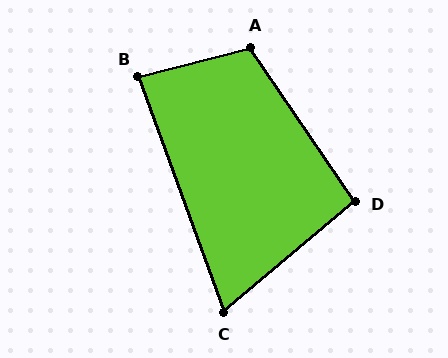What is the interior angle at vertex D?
Approximately 96 degrees (obtuse).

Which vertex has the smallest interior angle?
C, at approximately 70 degrees.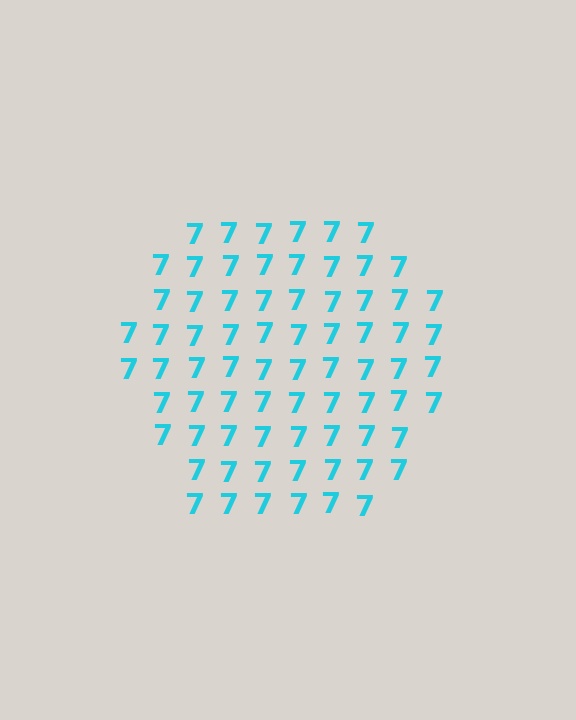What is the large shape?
The large shape is a hexagon.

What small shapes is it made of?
It is made of small digit 7's.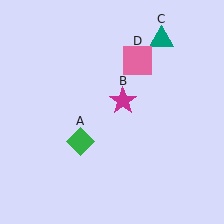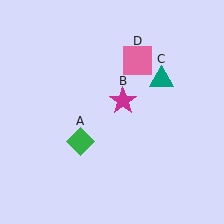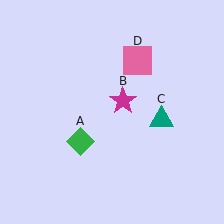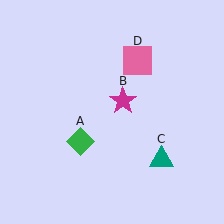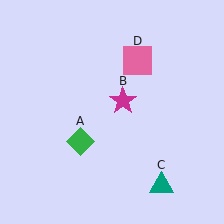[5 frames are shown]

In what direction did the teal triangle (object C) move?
The teal triangle (object C) moved down.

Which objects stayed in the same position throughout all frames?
Green diamond (object A) and magenta star (object B) and pink square (object D) remained stationary.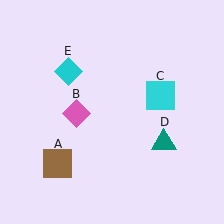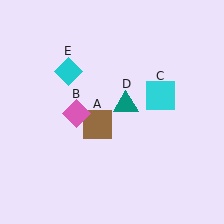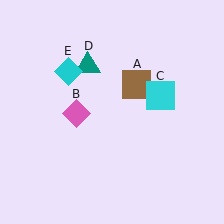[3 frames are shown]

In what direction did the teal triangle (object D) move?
The teal triangle (object D) moved up and to the left.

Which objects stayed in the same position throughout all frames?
Pink diamond (object B) and cyan square (object C) and cyan diamond (object E) remained stationary.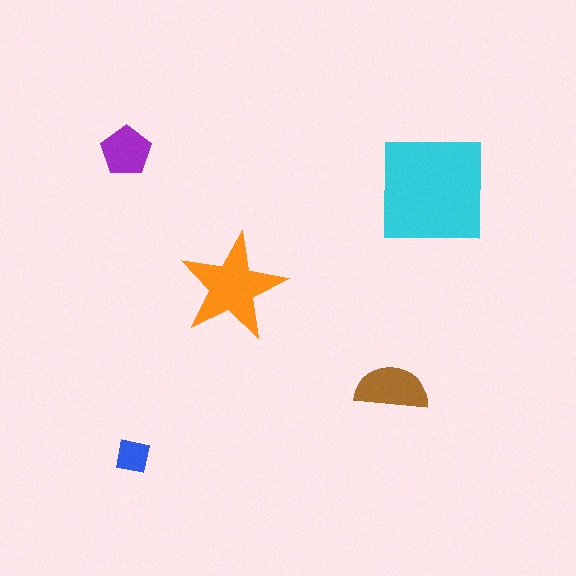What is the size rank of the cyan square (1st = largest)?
1st.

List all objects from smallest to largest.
The blue square, the purple pentagon, the brown semicircle, the orange star, the cyan square.